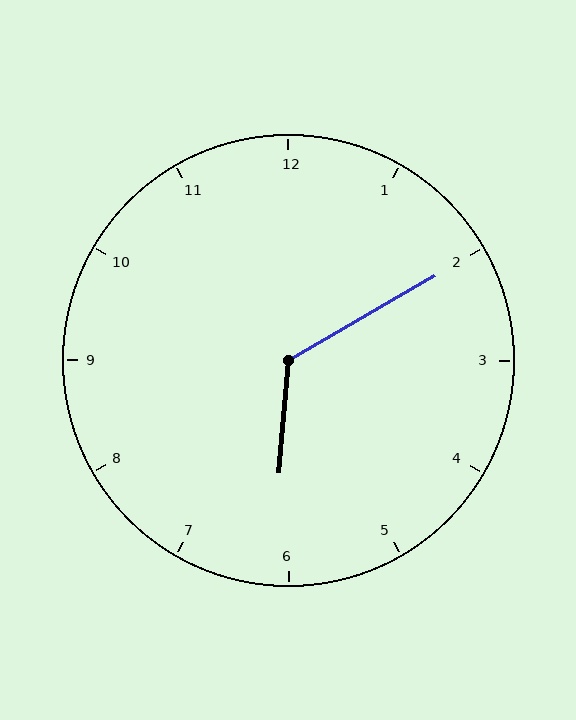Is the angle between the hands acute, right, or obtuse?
It is obtuse.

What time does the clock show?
6:10.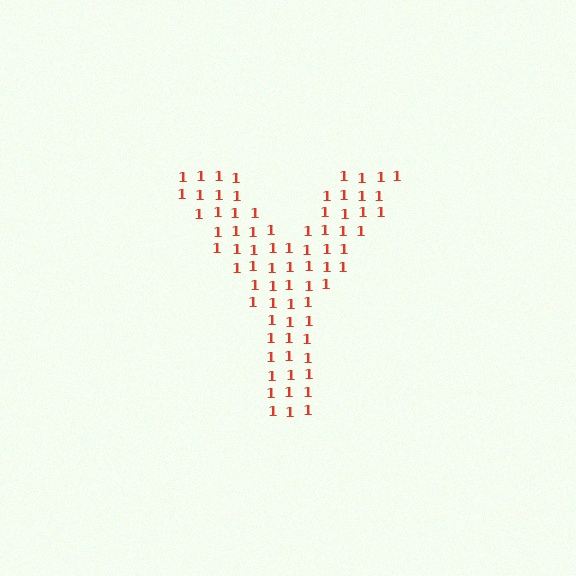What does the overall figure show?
The overall figure shows the letter Y.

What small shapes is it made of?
It is made of small digit 1's.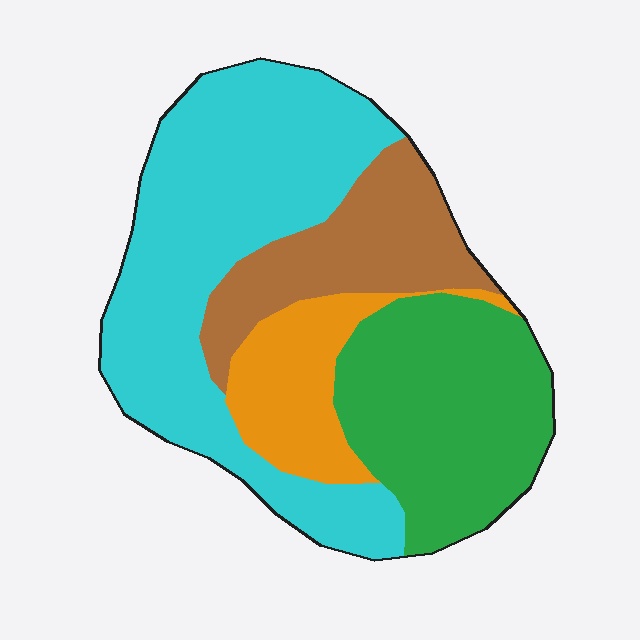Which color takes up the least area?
Orange, at roughly 15%.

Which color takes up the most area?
Cyan, at roughly 45%.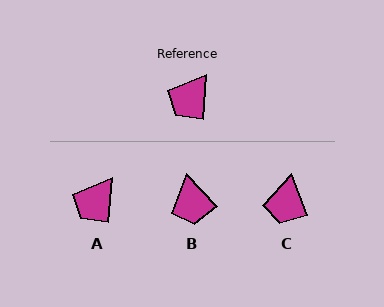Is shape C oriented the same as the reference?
No, it is off by about 25 degrees.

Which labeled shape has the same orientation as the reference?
A.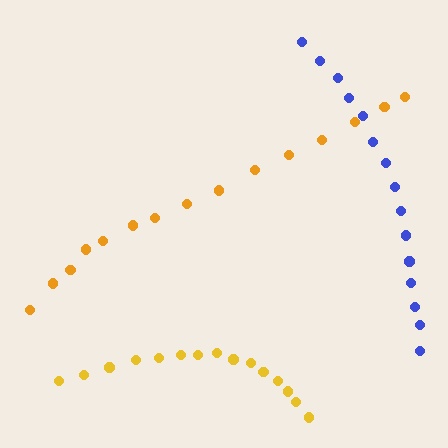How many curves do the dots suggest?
There are 3 distinct paths.